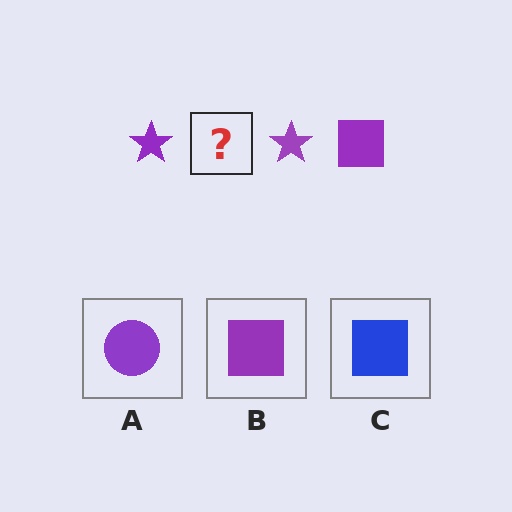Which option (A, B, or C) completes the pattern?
B.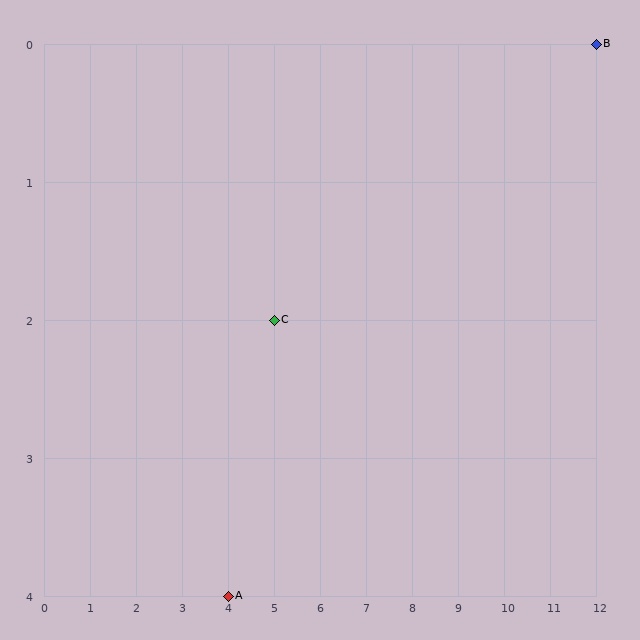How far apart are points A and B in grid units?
Points A and B are 8 columns and 4 rows apart (about 8.9 grid units diagonally).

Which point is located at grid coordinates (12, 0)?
Point B is at (12, 0).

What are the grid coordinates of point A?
Point A is at grid coordinates (4, 4).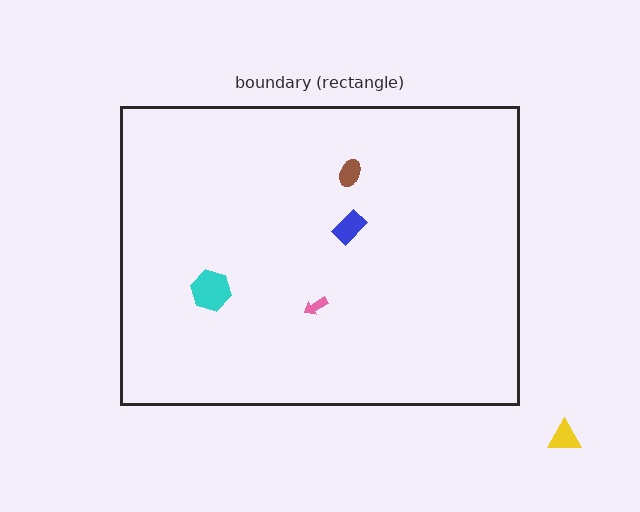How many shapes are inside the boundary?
4 inside, 1 outside.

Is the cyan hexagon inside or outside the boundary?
Inside.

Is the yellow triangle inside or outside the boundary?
Outside.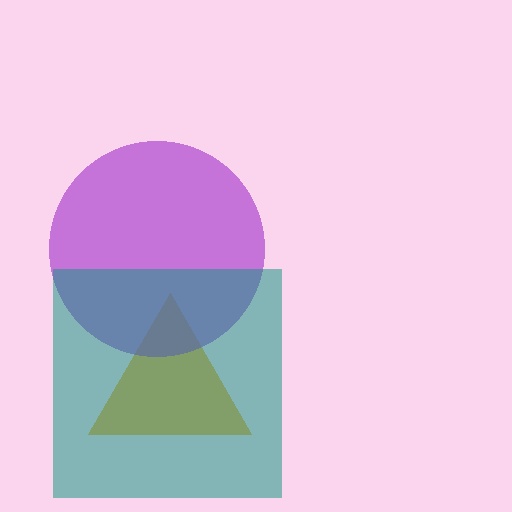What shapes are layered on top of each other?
The layered shapes are: an orange triangle, a purple circle, a teal square.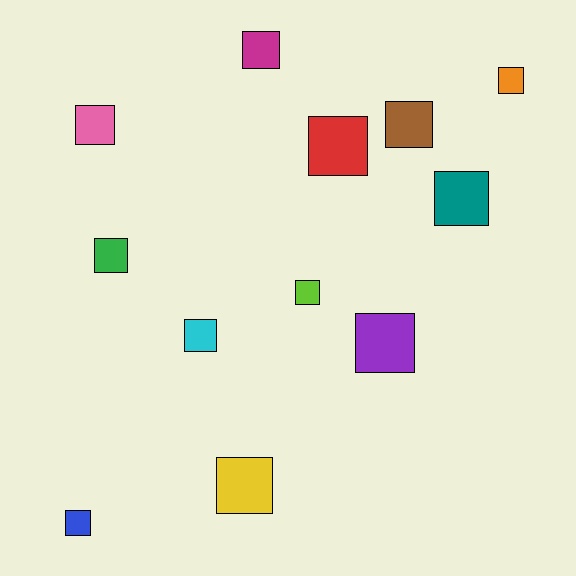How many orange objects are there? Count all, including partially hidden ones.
There is 1 orange object.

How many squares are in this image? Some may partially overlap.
There are 12 squares.